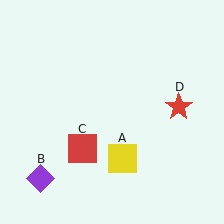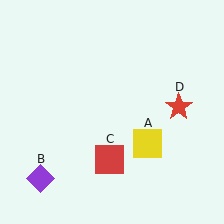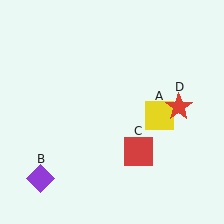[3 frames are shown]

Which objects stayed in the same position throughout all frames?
Purple diamond (object B) and red star (object D) remained stationary.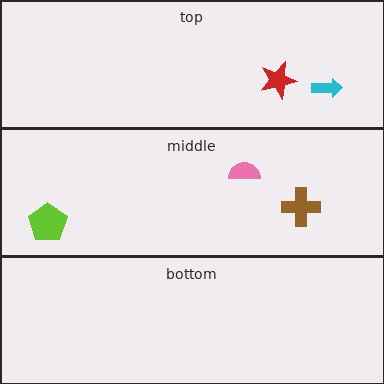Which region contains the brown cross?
The middle region.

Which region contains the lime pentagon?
The middle region.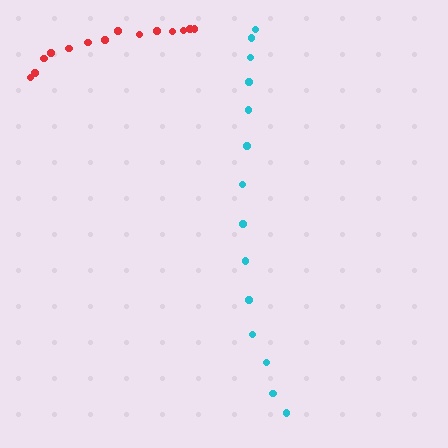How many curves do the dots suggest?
There are 2 distinct paths.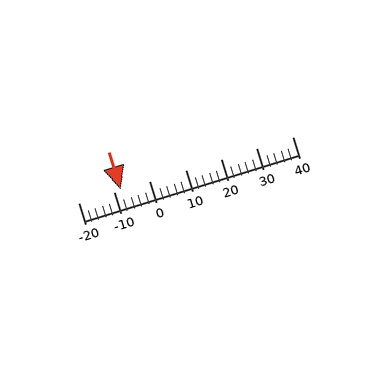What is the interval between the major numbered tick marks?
The major tick marks are spaced 10 units apart.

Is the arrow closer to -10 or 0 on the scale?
The arrow is closer to -10.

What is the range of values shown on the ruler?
The ruler shows values from -20 to 40.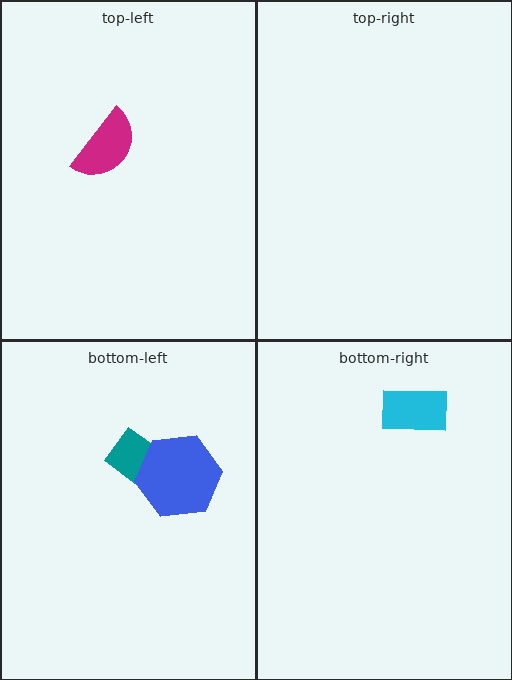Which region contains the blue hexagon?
The bottom-left region.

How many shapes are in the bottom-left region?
2.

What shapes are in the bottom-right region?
The cyan rectangle.